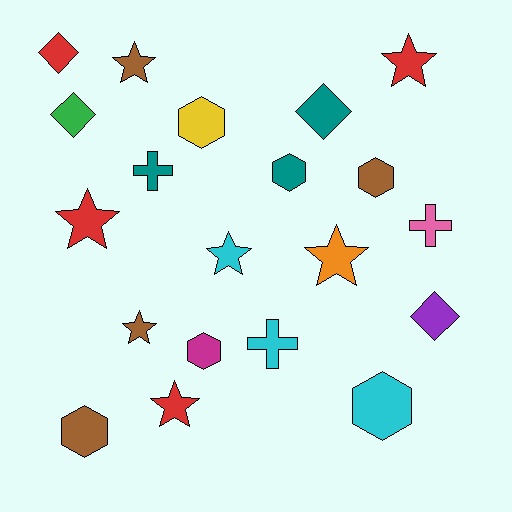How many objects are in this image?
There are 20 objects.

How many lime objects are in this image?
There are no lime objects.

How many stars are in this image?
There are 7 stars.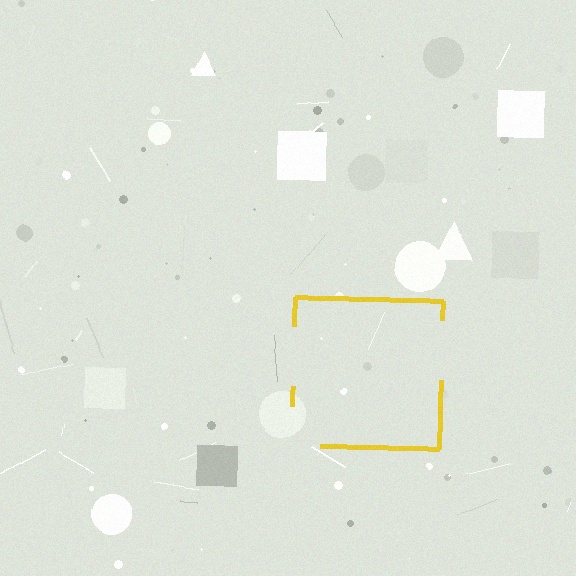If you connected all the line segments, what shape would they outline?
They would outline a square.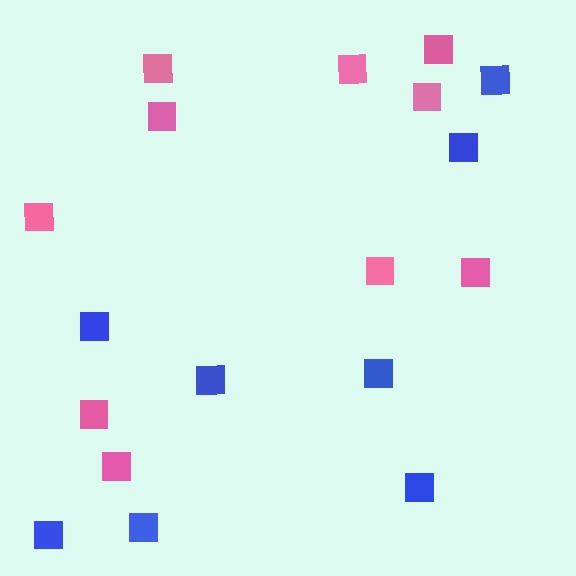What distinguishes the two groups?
There are 2 groups: one group of blue squares (8) and one group of pink squares (10).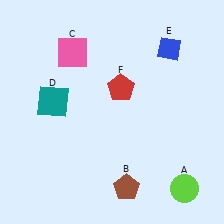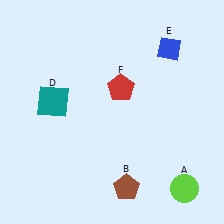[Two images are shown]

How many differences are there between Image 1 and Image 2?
There is 1 difference between the two images.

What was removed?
The pink square (C) was removed in Image 2.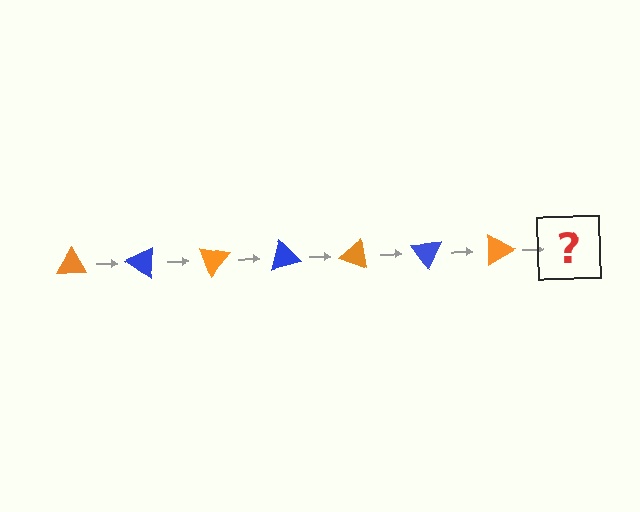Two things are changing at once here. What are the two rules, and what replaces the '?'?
The two rules are that it rotates 35 degrees each step and the color cycles through orange and blue. The '?' should be a blue triangle, rotated 245 degrees from the start.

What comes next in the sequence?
The next element should be a blue triangle, rotated 245 degrees from the start.